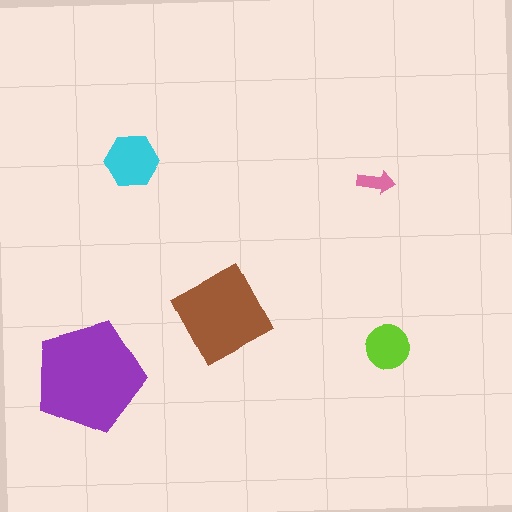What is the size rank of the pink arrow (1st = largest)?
5th.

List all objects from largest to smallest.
The purple pentagon, the brown square, the cyan hexagon, the lime circle, the pink arrow.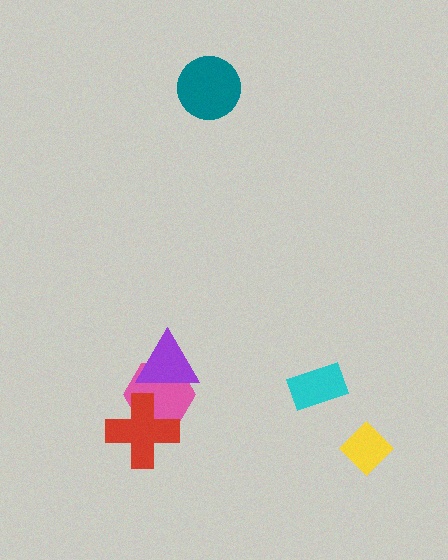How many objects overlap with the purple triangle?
1 object overlaps with the purple triangle.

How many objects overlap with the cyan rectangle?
0 objects overlap with the cyan rectangle.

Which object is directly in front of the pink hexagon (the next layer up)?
The red cross is directly in front of the pink hexagon.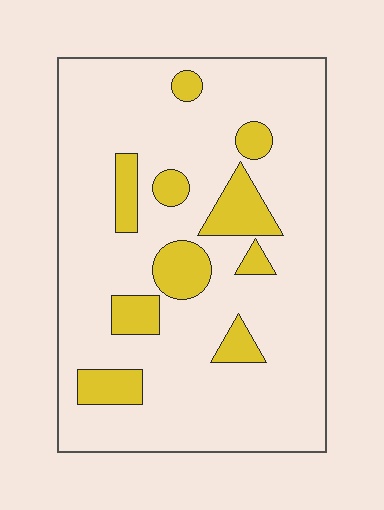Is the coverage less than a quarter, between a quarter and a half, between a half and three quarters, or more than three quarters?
Less than a quarter.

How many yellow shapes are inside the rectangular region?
10.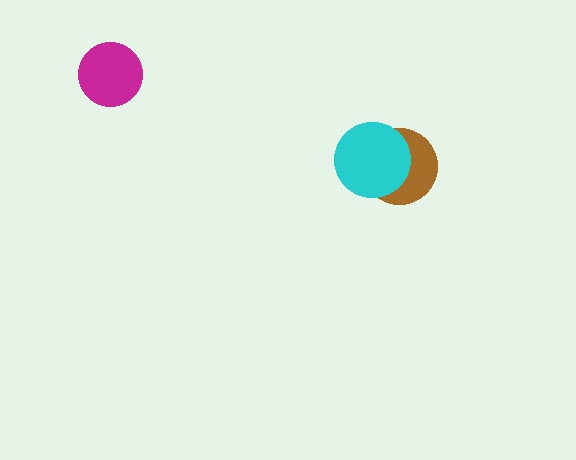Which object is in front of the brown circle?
The cyan circle is in front of the brown circle.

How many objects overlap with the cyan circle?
1 object overlaps with the cyan circle.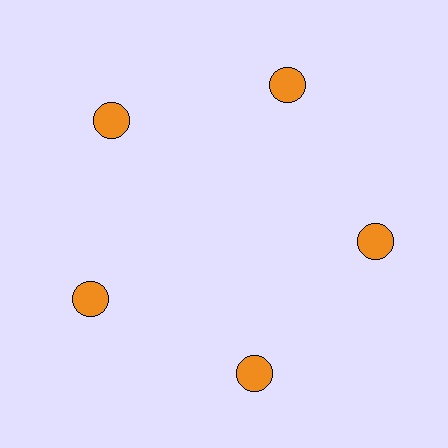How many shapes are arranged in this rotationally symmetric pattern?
There are 5 shapes, arranged in 5 groups of 1.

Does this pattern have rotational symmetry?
Yes, this pattern has 5-fold rotational symmetry. It looks the same after rotating 72 degrees around the center.